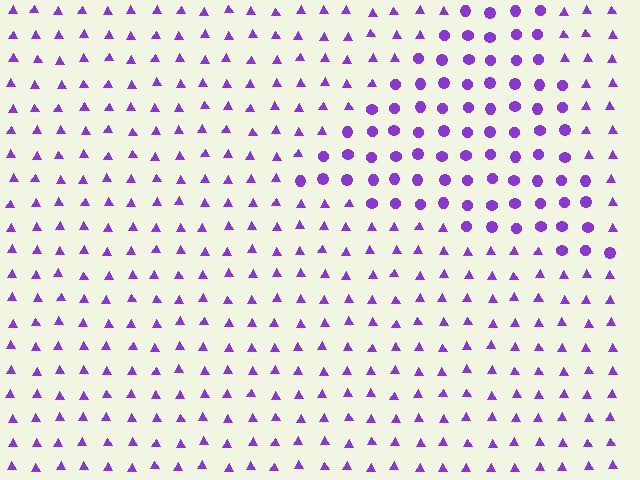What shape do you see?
I see a triangle.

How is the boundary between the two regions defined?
The boundary is defined by a change in element shape: circles inside vs. triangles outside. All elements share the same color and spacing.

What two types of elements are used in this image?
The image uses circles inside the triangle region and triangles outside it.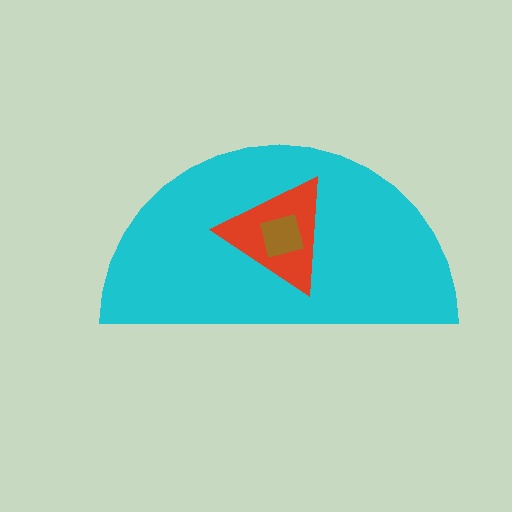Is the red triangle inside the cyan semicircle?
Yes.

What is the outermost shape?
The cyan semicircle.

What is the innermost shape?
The brown square.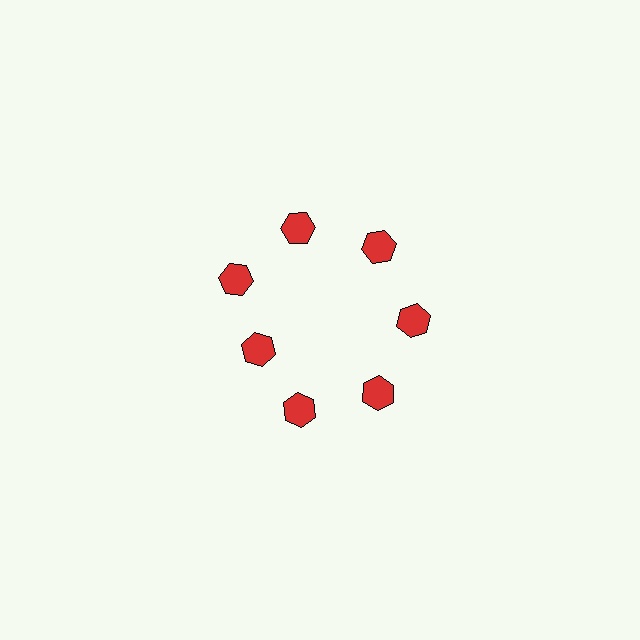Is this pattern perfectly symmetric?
No. The 7 red hexagons are arranged in a ring, but one element near the 8 o'clock position is pulled inward toward the center, breaking the 7-fold rotational symmetry.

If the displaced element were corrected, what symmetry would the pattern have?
It would have 7-fold rotational symmetry — the pattern would map onto itself every 51 degrees.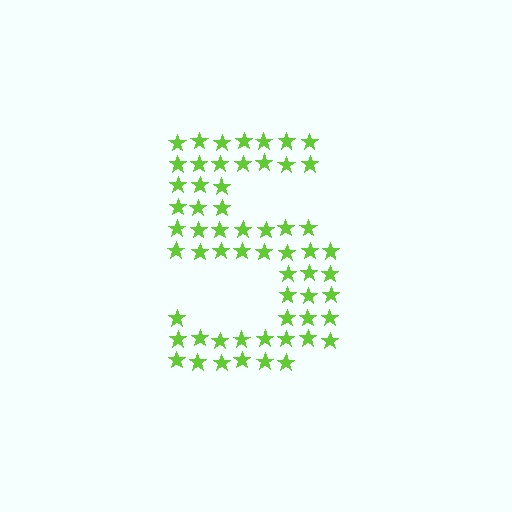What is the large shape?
The large shape is the digit 5.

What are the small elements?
The small elements are stars.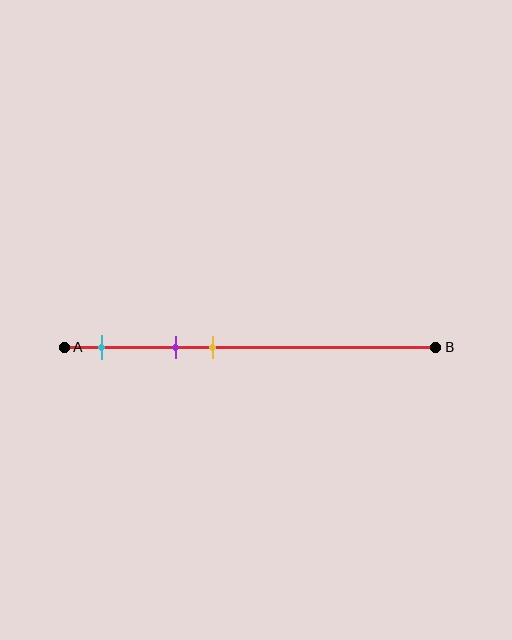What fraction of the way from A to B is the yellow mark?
The yellow mark is approximately 40% (0.4) of the way from A to B.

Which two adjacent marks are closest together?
The purple and yellow marks are the closest adjacent pair.